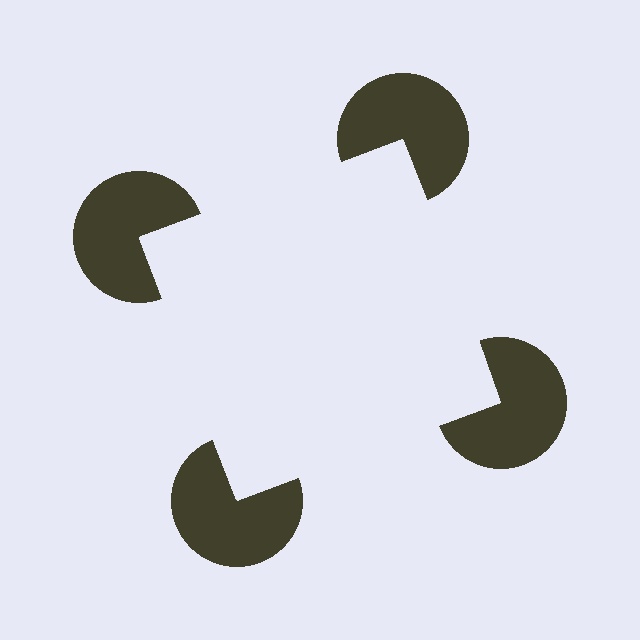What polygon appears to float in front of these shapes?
An illusory square — its edges are inferred from the aligned wedge cuts in the pac-man discs, not physically drawn.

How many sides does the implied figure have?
4 sides.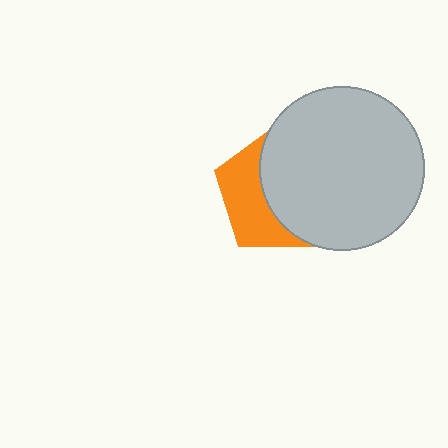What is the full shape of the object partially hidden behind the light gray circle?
The partially hidden object is an orange pentagon.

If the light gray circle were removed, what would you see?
You would see the complete orange pentagon.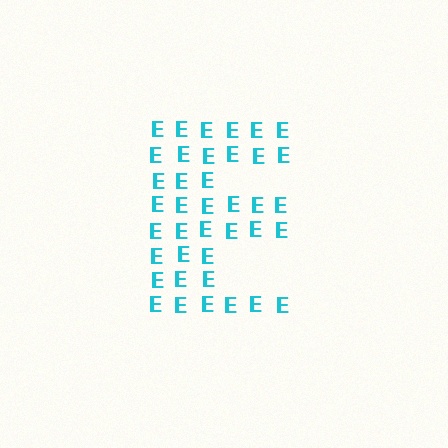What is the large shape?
The large shape is the letter E.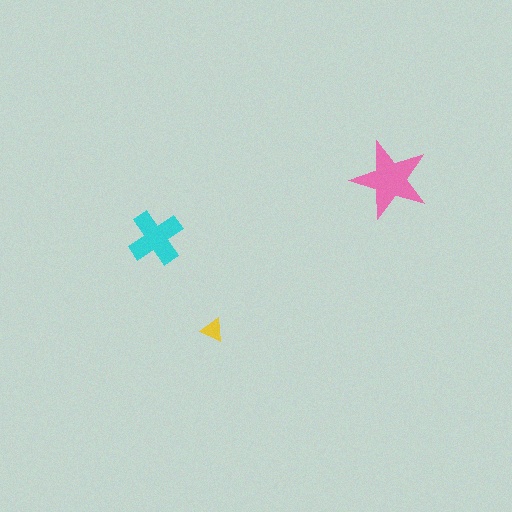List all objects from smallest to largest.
The yellow triangle, the cyan cross, the pink star.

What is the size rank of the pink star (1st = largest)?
1st.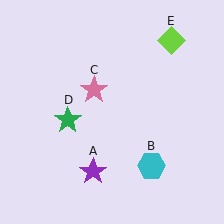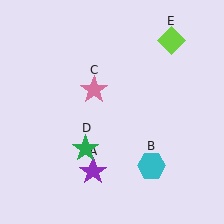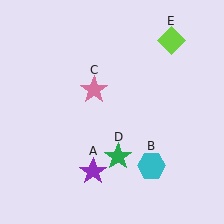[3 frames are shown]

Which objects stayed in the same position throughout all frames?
Purple star (object A) and cyan hexagon (object B) and pink star (object C) and lime diamond (object E) remained stationary.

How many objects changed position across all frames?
1 object changed position: green star (object D).